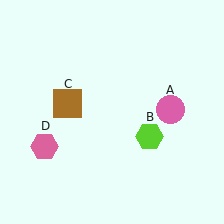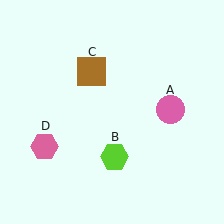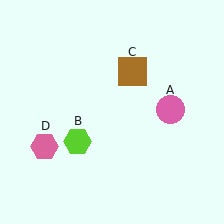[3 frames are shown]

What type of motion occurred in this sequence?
The lime hexagon (object B), brown square (object C) rotated clockwise around the center of the scene.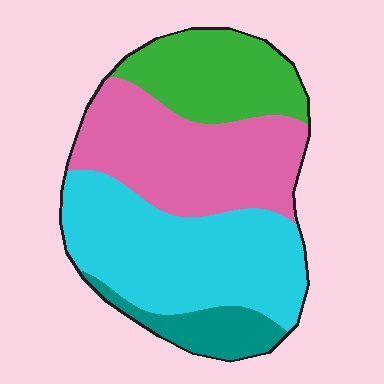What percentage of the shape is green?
Green takes up about one fifth (1/5) of the shape.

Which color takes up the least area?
Teal, at roughly 10%.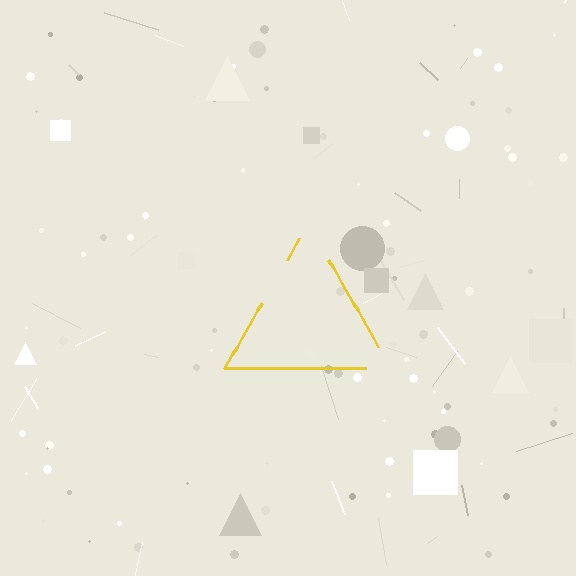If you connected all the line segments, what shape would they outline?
They would outline a triangle.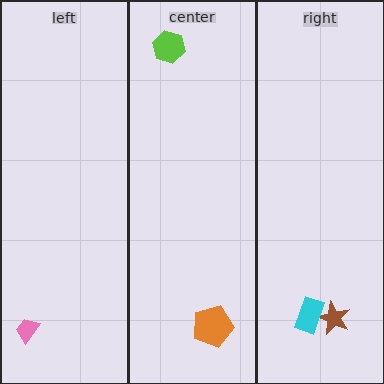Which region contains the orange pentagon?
The center region.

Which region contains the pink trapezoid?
The left region.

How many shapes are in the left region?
1.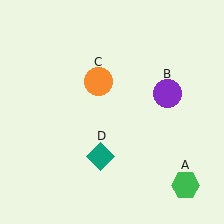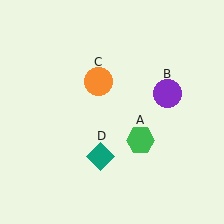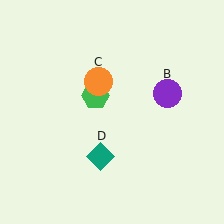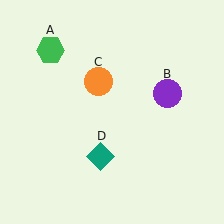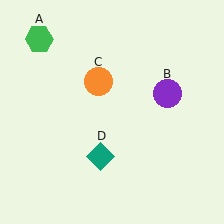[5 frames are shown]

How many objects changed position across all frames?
1 object changed position: green hexagon (object A).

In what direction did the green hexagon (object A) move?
The green hexagon (object A) moved up and to the left.